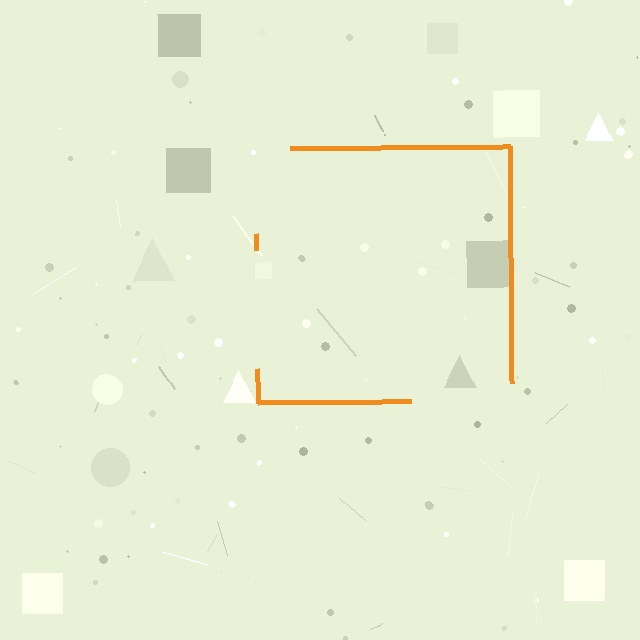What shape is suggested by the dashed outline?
The dashed outline suggests a square.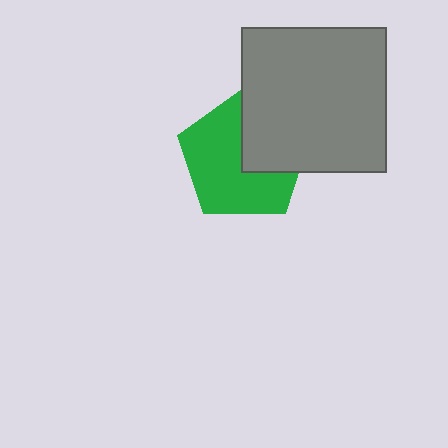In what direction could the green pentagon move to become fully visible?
The green pentagon could move left. That would shift it out from behind the gray square entirely.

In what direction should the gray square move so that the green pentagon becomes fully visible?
The gray square should move right. That is the shortest direction to clear the overlap and leave the green pentagon fully visible.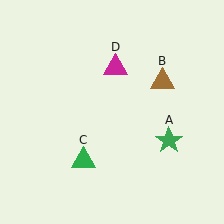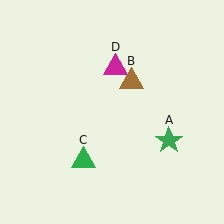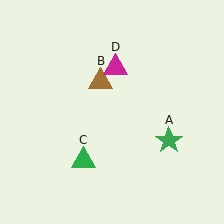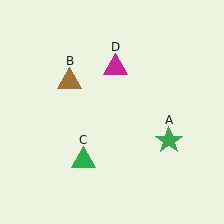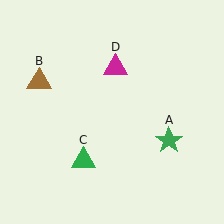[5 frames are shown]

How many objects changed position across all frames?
1 object changed position: brown triangle (object B).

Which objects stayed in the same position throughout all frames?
Green star (object A) and green triangle (object C) and magenta triangle (object D) remained stationary.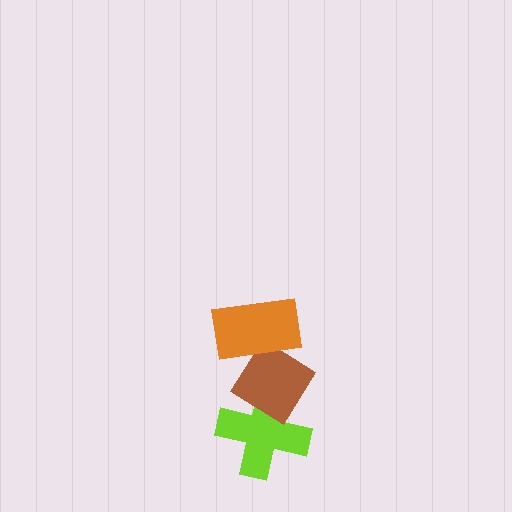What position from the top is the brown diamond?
The brown diamond is 2nd from the top.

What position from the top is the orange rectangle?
The orange rectangle is 1st from the top.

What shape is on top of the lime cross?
The brown diamond is on top of the lime cross.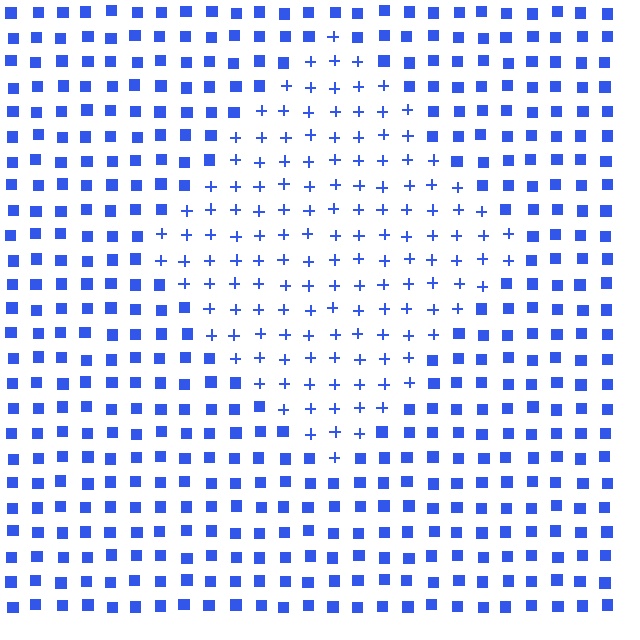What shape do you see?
I see a diamond.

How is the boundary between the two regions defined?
The boundary is defined by a change in element shape: plus signs inside vs. squares outside. All elements share the same color and spacing.